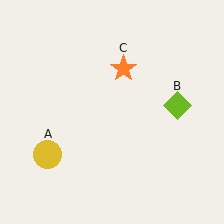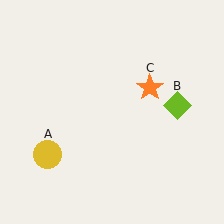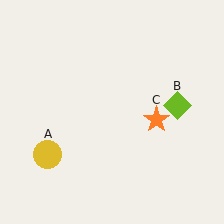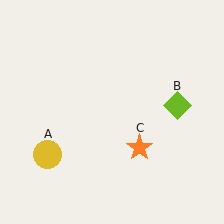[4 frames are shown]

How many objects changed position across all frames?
1 object changed position: orange star (object C).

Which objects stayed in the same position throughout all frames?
Yellow circle (object A) and lime diamond (object B) remained stationary.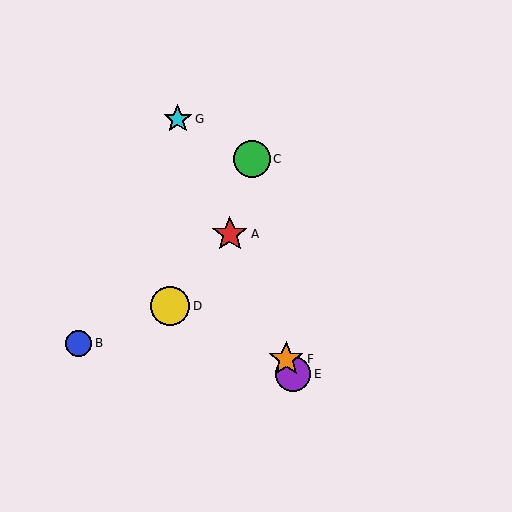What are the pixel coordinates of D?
Object D is at (170, 306).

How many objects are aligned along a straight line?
4 objects (A, E, F, G) are aligned along a straight line.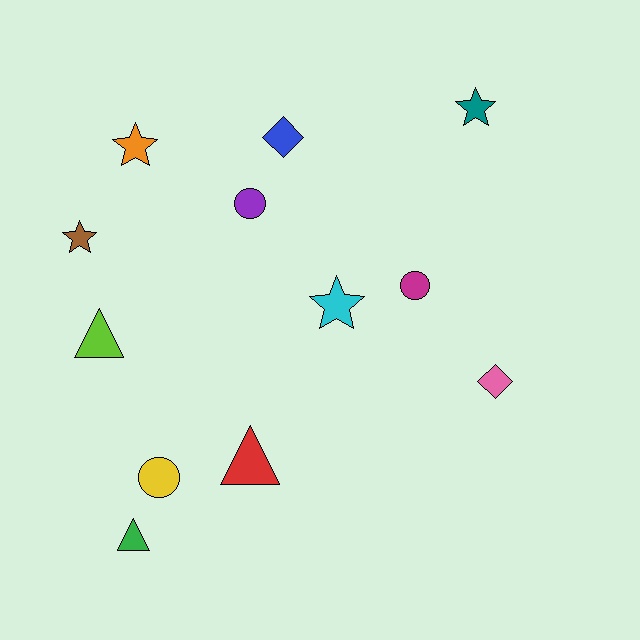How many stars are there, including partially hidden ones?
There are 4 stars.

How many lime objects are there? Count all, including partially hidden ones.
There is 1 lime object.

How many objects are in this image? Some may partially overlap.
There are 12 objects.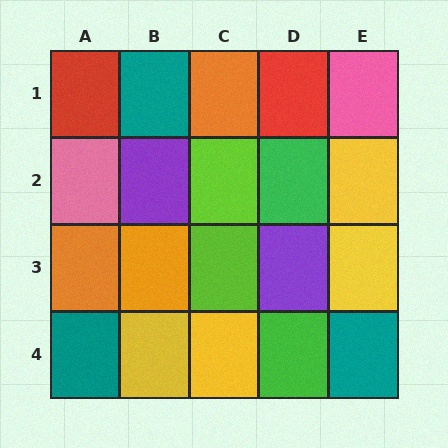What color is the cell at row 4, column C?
Yellow.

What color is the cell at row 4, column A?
Teal.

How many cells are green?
2 cells are green.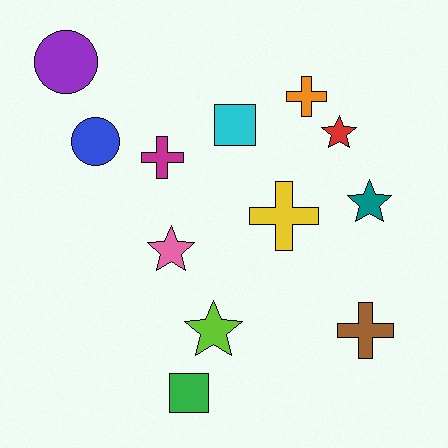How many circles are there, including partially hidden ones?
There are 2 circles.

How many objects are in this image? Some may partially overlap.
There are 12 objects.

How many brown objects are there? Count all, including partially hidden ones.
There is 1 brown object.